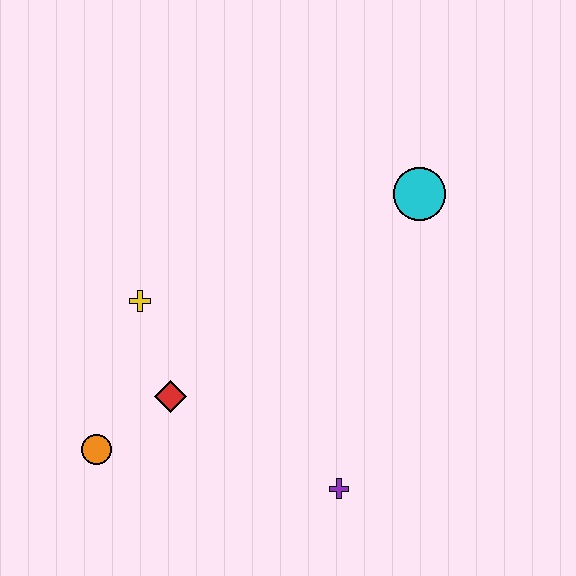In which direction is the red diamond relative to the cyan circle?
The red diamond is to the left of the cyan circle.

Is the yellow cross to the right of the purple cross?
No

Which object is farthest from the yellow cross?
The cyan circle is farthest from the yellow cross.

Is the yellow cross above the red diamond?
Yes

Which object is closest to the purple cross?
The red diamond is closest to the purple cross.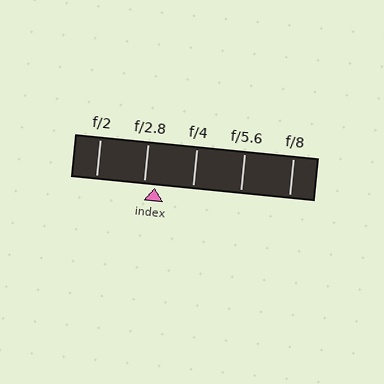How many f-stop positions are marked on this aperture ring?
There are 5 f-stop positions marked.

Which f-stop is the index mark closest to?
The index mark is closest to f/2.8.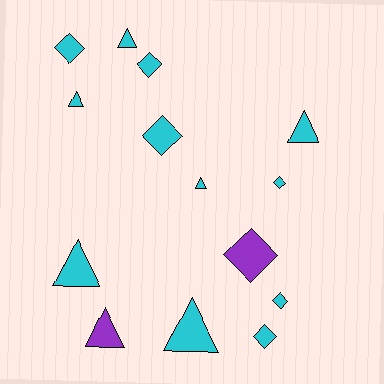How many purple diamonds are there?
There is 1 purple diamond.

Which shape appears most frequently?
Diamond, with 7 objects.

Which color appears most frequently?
Cyan, with 12 objects.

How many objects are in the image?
There are 14 objects.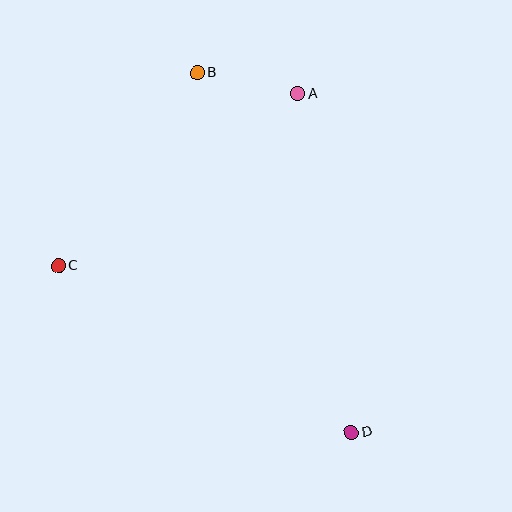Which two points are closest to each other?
Points A and B are closest to each other.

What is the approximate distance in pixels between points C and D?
The distance between C and D is approximately 337 pixels.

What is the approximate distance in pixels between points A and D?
The distance between A and D is approximately 343 pixels.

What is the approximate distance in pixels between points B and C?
The distance between B and C is approximately 238 pixels.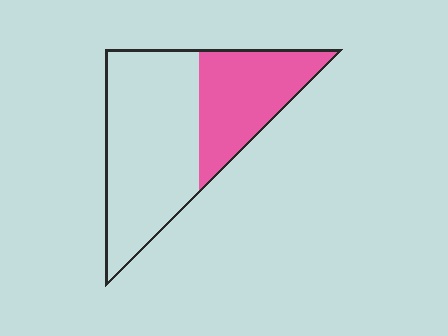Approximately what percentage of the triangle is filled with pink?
Approximately 35%.